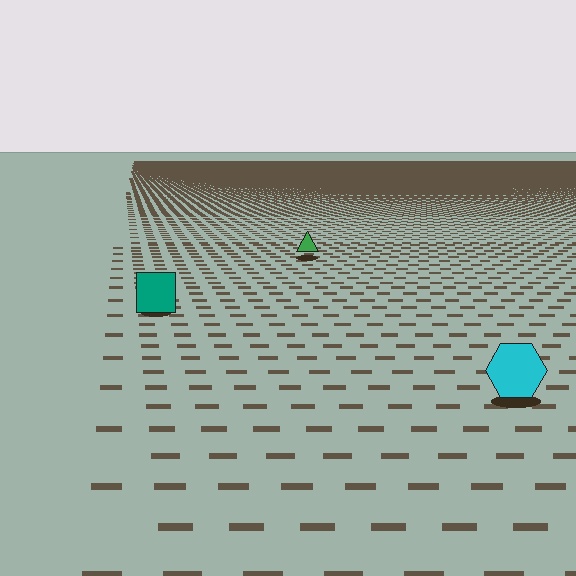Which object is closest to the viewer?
The cyan hexagon is closest. The texture marks near it are larger and more spread out.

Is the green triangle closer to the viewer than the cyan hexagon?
No. The cyan hexagon is closer — you can tell from the texture gradient: the ground texture is coarser near it.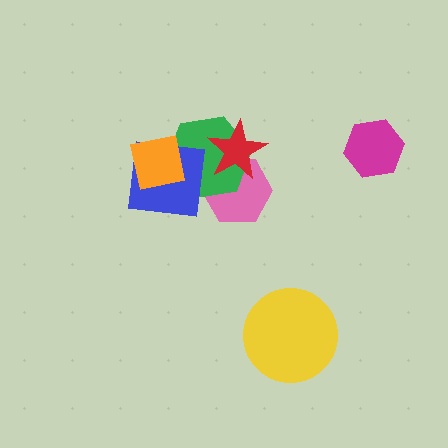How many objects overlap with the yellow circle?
0 objects overlap with the yellow circle.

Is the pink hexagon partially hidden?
Yes, it is partially covered by another shape.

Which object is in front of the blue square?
The orange square is in front of the blue square.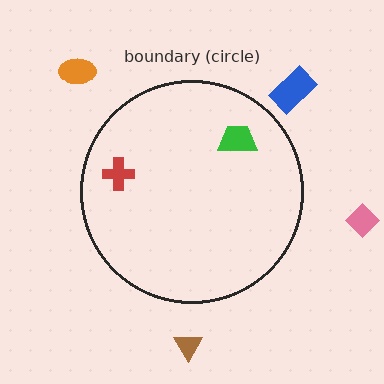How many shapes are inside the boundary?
2 inside, 4 outside.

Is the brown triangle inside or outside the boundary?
Outside.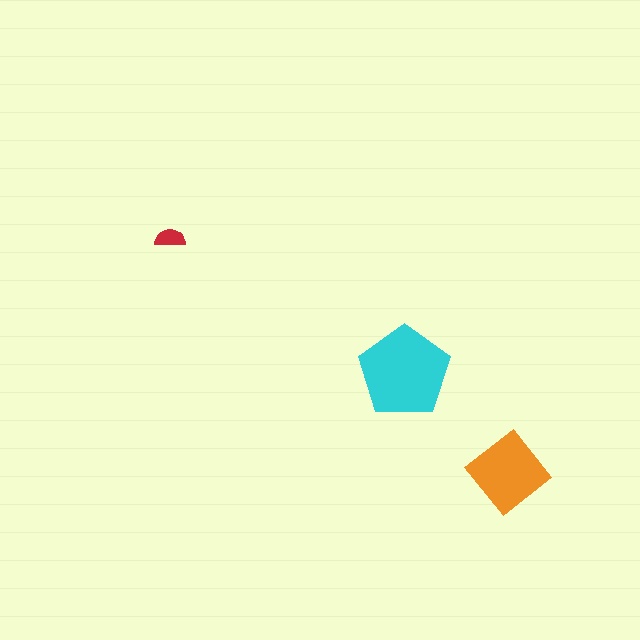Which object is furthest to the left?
The red semicircle is leftmost.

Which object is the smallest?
The red semicircle.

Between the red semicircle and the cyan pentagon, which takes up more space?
The cyan pentagon.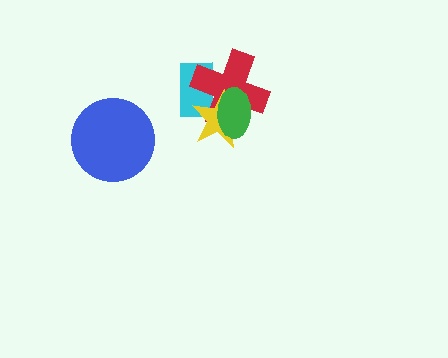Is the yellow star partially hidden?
Yes, it is partially covered by another shape.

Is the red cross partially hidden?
Yes, it is partially covered by another shape.